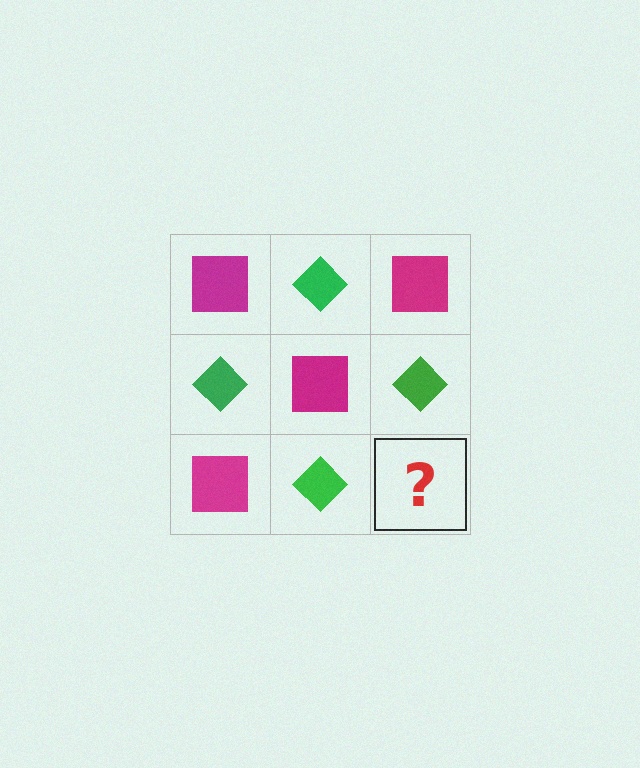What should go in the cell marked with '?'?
The missing cell should contain a magenta square.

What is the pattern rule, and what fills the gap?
The rule is that it alternates magenta square and green diamond in a checkerboard pattern. The gap should be filled with a magenta square.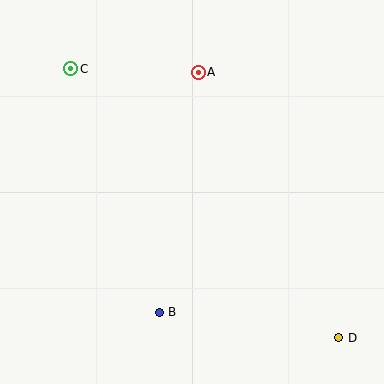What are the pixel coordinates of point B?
Point B is at (159, 312).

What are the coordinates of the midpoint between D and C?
The midpoint between D and C is at (205, 203).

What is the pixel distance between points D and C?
The distance between D and C is 380 pixels.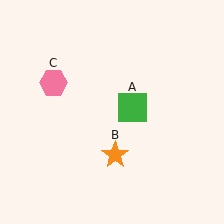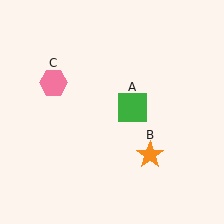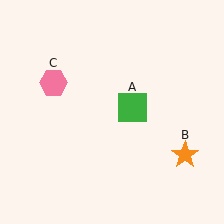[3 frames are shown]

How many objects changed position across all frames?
1 object changed position: orange star (object B).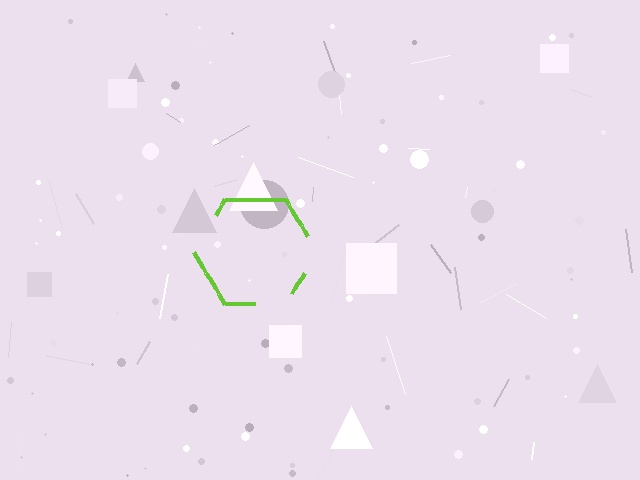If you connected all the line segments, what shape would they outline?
They would outline a hexagon.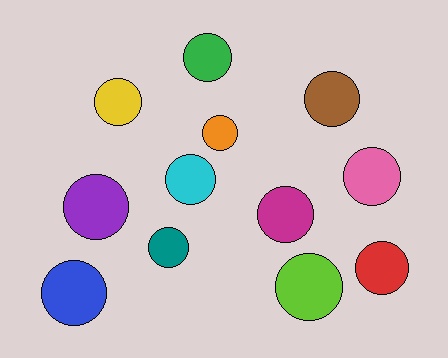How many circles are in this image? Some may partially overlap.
There are 12 circles.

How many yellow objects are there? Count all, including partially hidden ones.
There is 1 yellow object.